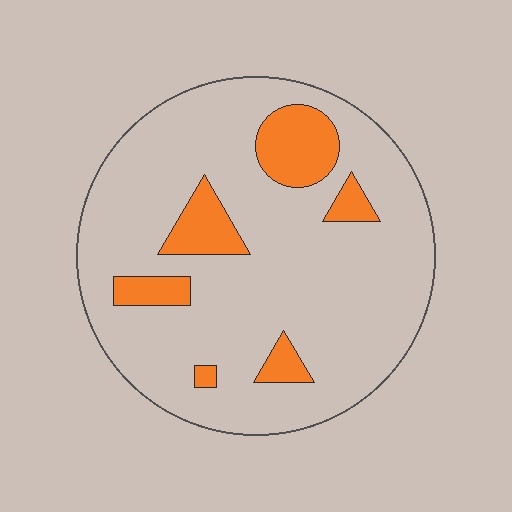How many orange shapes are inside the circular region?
6.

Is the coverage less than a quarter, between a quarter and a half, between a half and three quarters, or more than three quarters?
Less than a quarter.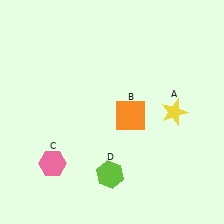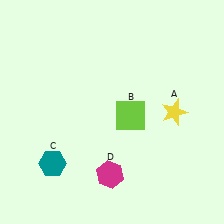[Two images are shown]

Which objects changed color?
B changed from orange to lime. C changed from pink to teal. D changed from lime to magenta.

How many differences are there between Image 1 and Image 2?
There are 3 differences between the two images.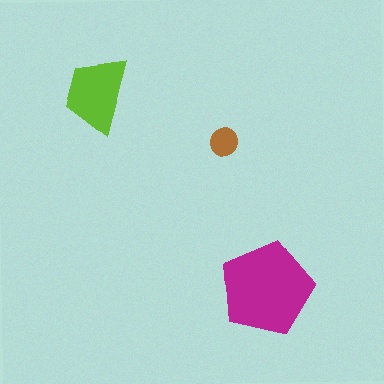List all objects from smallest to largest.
The brown circle, the lime trapezoid, the magenta pentagon.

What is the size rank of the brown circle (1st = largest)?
3rd.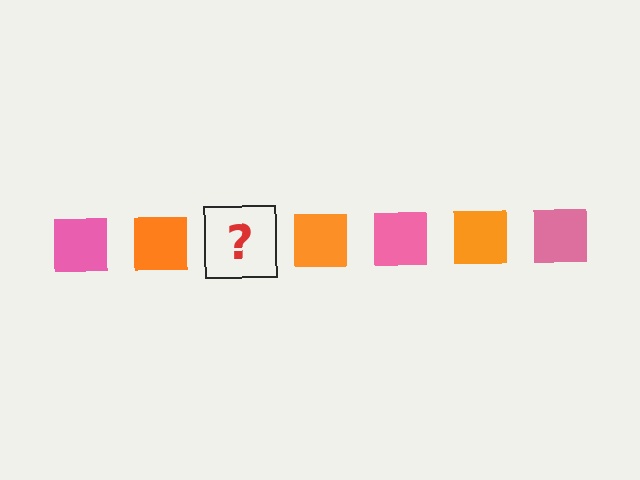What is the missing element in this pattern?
The missing element is a pink square.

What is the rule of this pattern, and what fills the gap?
The rule is that the pattern cycles through pink, orange squares. The gap should be filled with a pink square.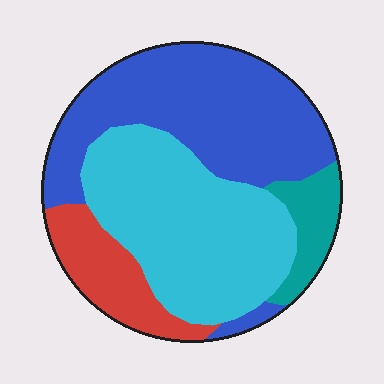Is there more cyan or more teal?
Cyan.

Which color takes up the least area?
Teal, at roughly 10%.